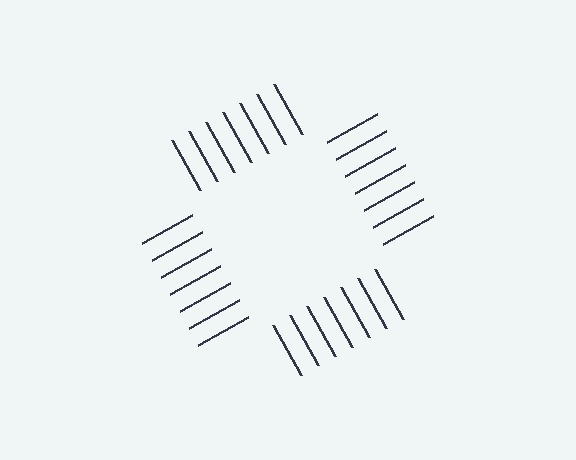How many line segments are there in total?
28 — 7 along each of the 4 edges.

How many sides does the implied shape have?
4 sides — the line-ends trace a square.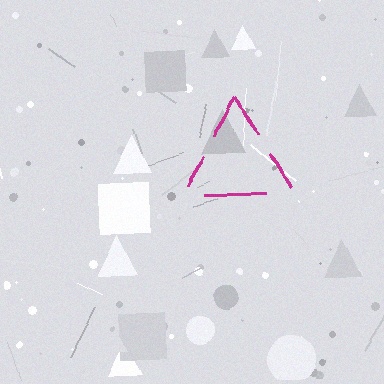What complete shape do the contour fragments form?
The contour fragments form a triangle.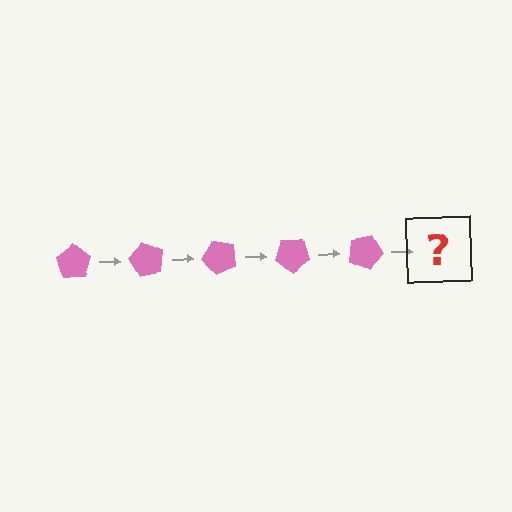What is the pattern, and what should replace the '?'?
The pattern is that the pentagon rotates 60 degrees each step. The '?' should be a pink pentagon rotated 300 degrees.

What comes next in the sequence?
The next element should be a pink pentagon rotated 300 degrees.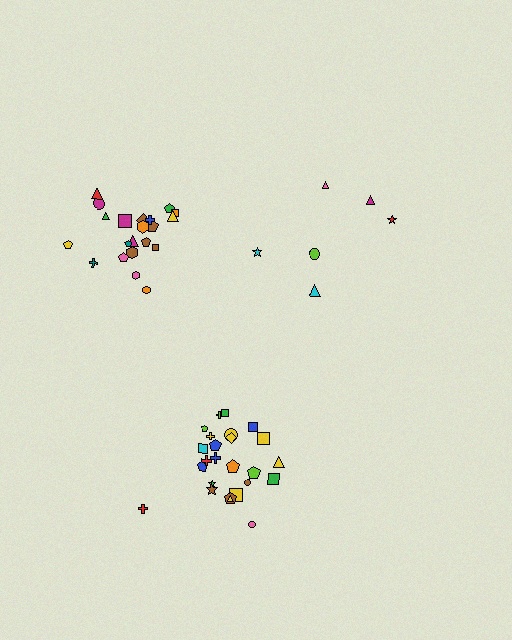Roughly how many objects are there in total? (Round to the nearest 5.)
Roughly 50 objects in total.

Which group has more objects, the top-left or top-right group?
The top-left group.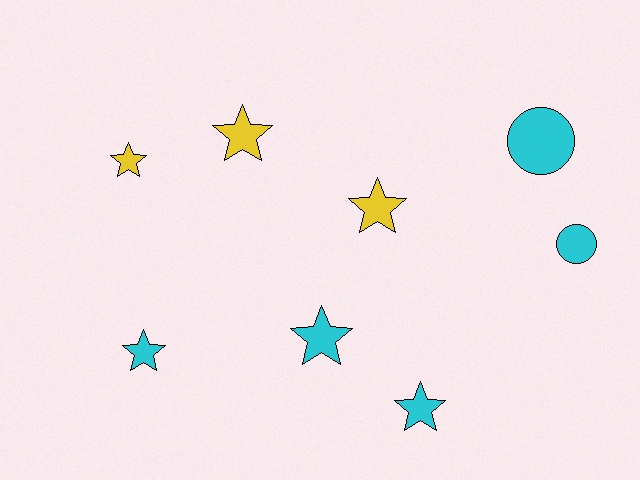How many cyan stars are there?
There are 3 cyan stars.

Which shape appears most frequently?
Star, with 6 objects.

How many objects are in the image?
There are 8 objects.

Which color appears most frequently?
Cyan, with 5 objects.